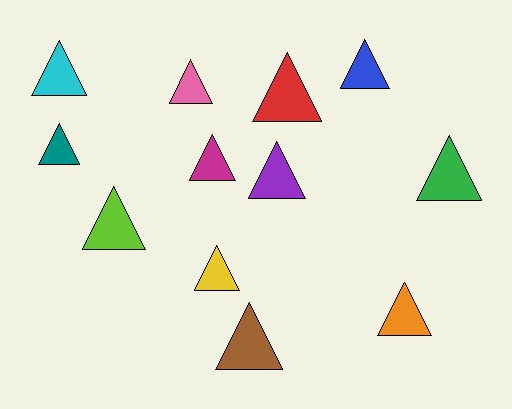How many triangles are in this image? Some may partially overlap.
There are 12 triangles.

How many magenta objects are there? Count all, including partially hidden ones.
There is 1 magenta object.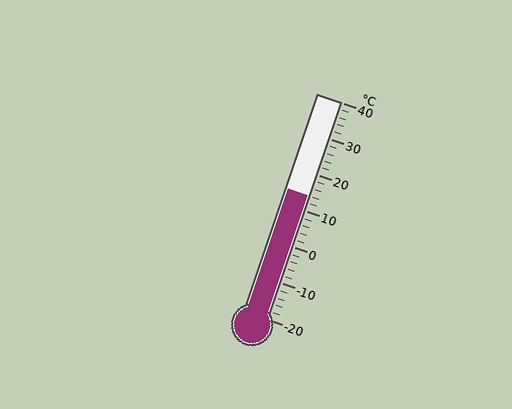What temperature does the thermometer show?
The thermometer shows approximately 14°C.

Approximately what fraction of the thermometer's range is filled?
The thermometer is filled to approximately 55% of its range.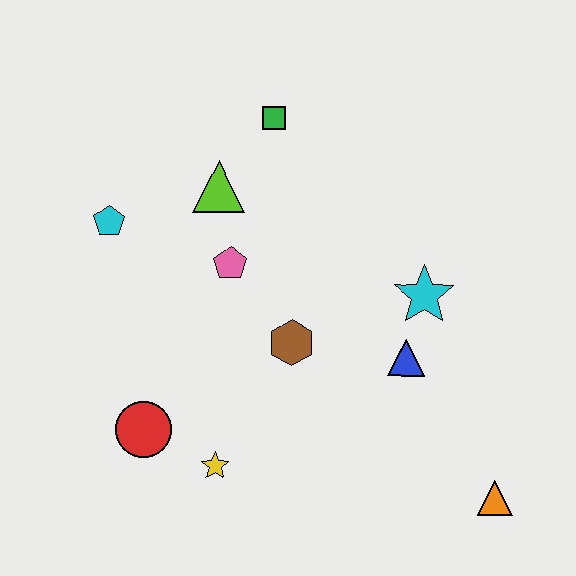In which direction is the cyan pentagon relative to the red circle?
The cyan pentagon is above the red circle.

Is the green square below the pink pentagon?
No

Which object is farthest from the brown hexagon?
The orange triangle is farthest from the brown hexagon.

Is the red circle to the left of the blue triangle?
Yes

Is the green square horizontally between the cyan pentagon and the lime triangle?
No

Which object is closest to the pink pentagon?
The lime triangle is closest to the pink pentagon.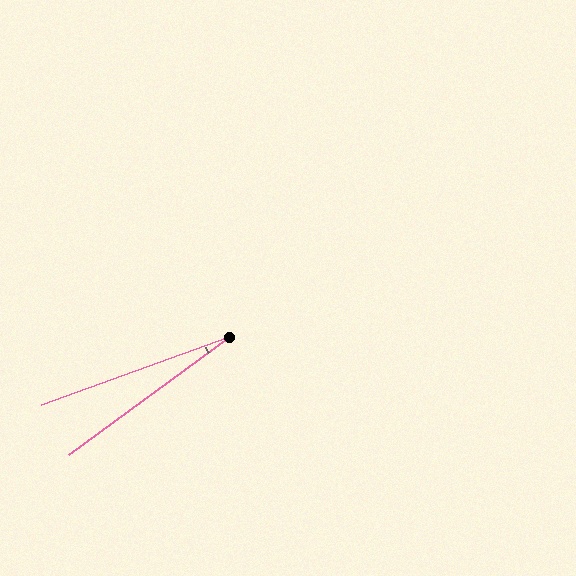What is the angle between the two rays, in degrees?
Approximately 16 degrees.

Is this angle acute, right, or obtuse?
It is acute.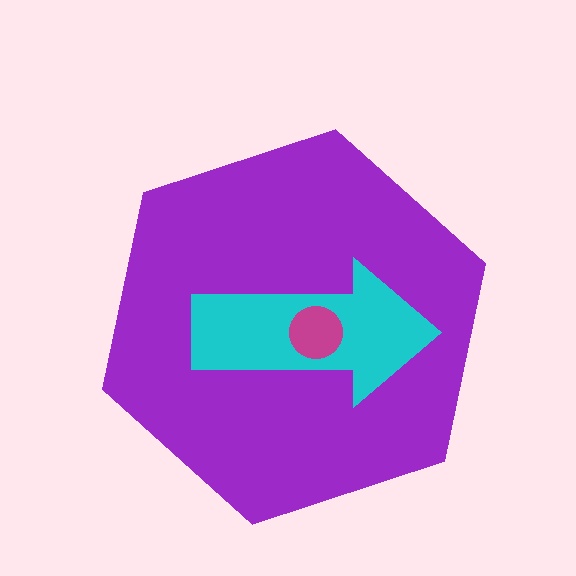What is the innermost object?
The magenta circle.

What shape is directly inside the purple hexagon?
The cyan arrow.